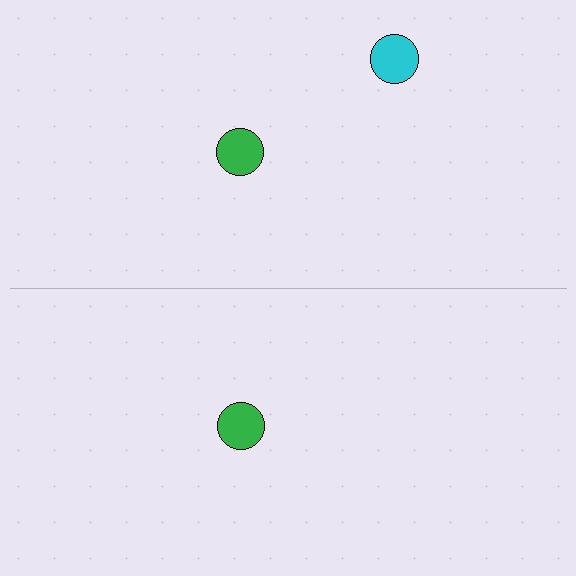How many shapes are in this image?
There are 3 shapes in this image.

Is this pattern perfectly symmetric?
No, the pattern is not perfectly symmetric. A cyan circle is missing from the bottom side.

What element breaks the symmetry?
A cyan circle is missing from the bottom side.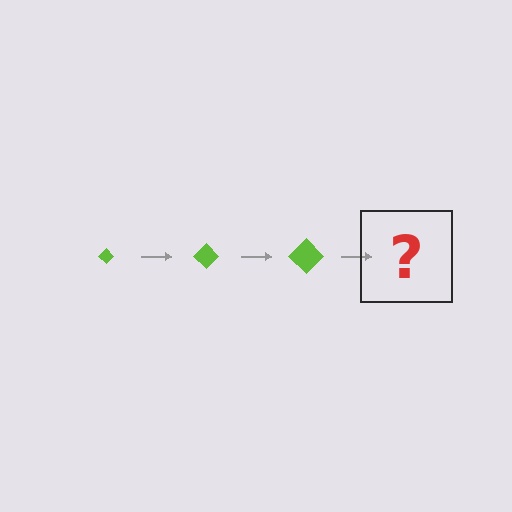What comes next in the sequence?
The next element should be a lime diamond, larger than the previous one.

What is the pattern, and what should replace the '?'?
The pattern is that the diamond gets progressively larger each step. The '?' should be a lime diamond, larger than the previous one.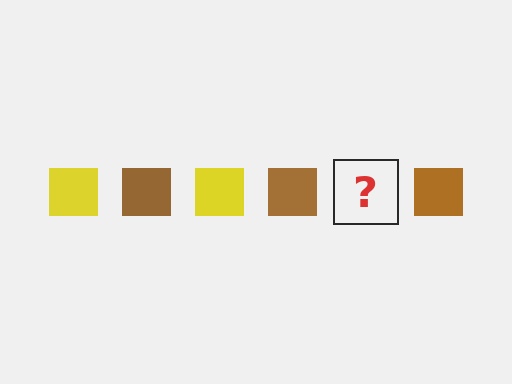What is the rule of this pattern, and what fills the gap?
The rule is that the pattern cycles through yellow, brown squares. The gap should be filled with a yellow square.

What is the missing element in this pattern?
The missing element is a yellow square.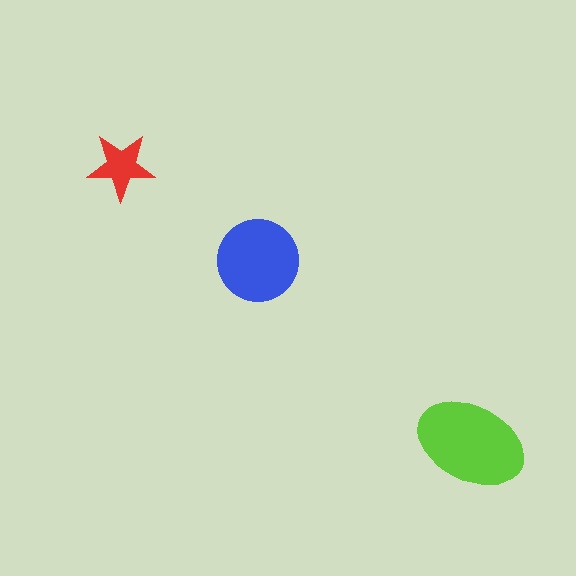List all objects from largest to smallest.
The lime ellipse, the blue circle, the red star.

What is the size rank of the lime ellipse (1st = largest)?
1st.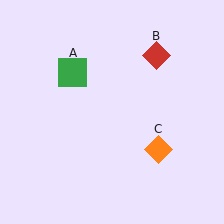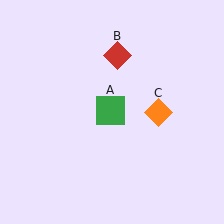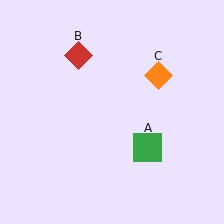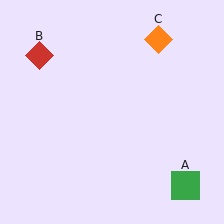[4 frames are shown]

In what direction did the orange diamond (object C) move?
The orange diamond (object C) moved up.